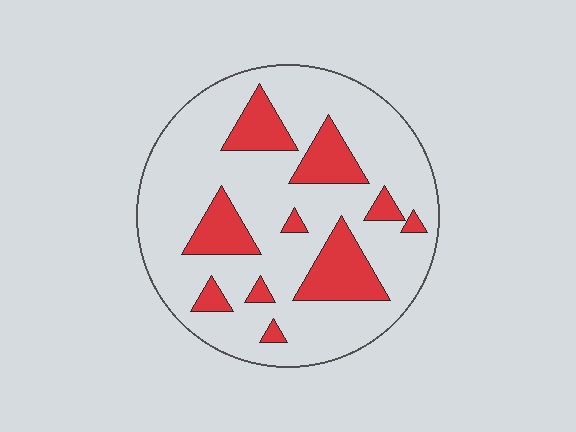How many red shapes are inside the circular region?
10.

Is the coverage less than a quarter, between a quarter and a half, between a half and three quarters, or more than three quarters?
Less than a quarter.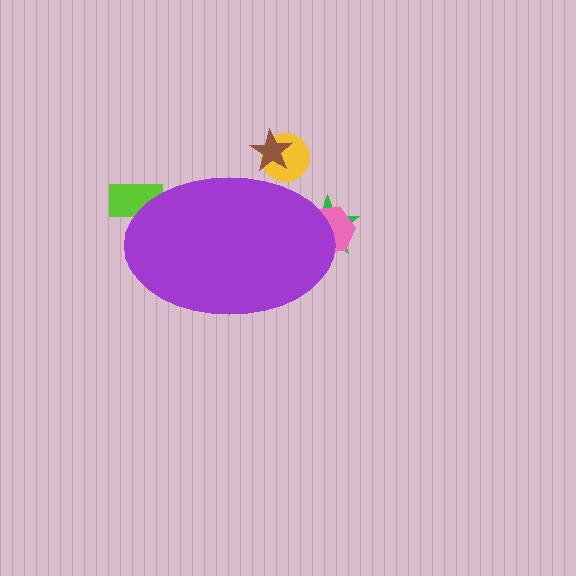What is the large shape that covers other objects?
A purple ellipse.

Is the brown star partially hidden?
Yes, the brown star is partially hidden behind the purple ellipse.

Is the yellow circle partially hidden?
Yes, the yellow circle is partially hidden behind the purple ellipse.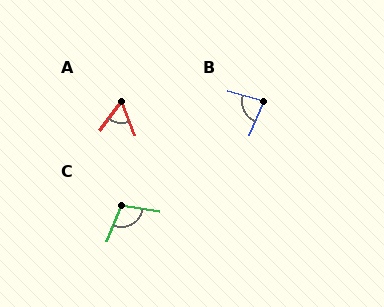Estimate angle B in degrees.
Approximately 83 degrees.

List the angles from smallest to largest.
A (58°), B (83°), C (103°).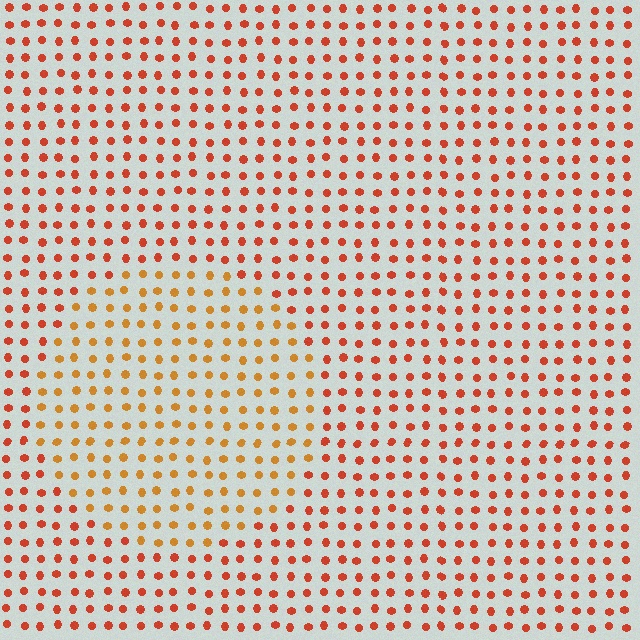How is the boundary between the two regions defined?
The boundary is defined purely by a slight shift in hue (about 26 degrees). Spacing, size, and orientation are identical on both sides.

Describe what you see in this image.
The image is filled with small red elements in a uniform arrangement. A circle-shaped region is visible where the elements are tinted to a slightly different hue, forming a subtle color boundary.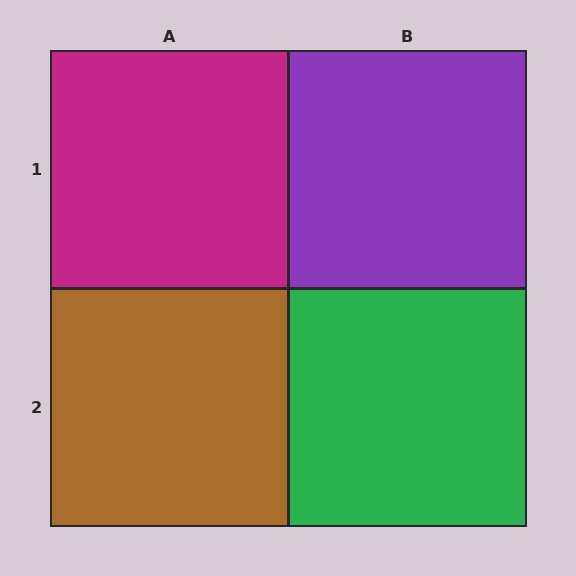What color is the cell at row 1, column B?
Purple.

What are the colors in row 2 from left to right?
Brown, green.